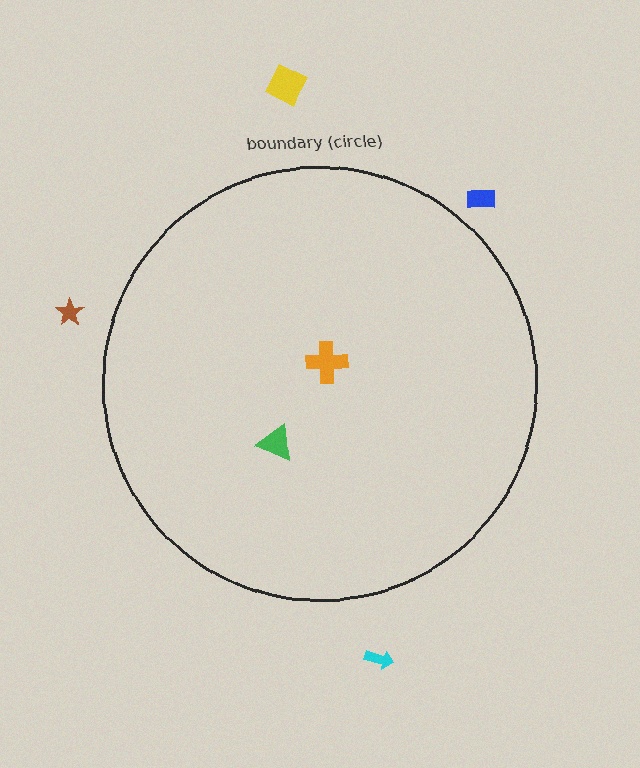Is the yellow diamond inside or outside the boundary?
Outside.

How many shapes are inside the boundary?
2 inside, 4 outside.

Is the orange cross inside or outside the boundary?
Inside.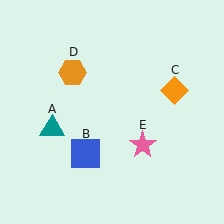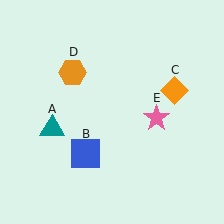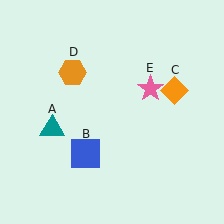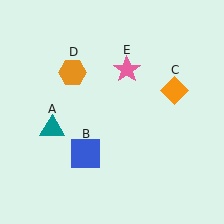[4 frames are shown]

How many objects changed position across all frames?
1 object changed position: pink star (object E).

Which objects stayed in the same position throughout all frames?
Teal triangle (object A) and blue square (object B) and orange diamond (object C) and orange hexagon (object D) remained stationary.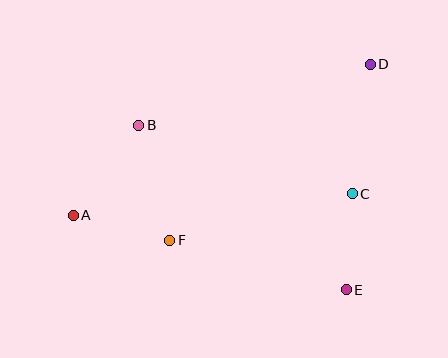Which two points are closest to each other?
Points C and E are closest to each other.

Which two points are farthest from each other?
Points A and D are farthest from each other.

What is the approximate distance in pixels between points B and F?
The distance between B and F is approximately 119 pixels.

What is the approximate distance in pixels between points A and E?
The distance between A and E is approximately 283 pixels.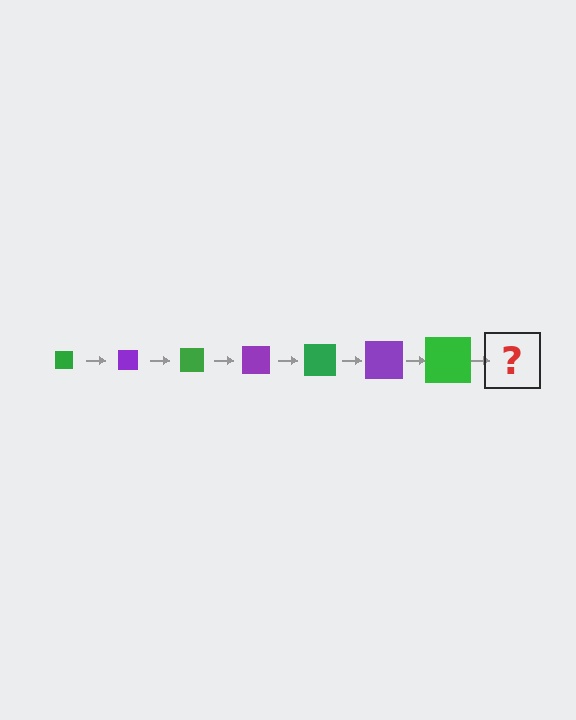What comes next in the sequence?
The next element should be a purple square, larger than the previous one.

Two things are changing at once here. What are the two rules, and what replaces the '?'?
The two rules are that the square grows larger each step and the color cycles through green and purple. The '?' should be a purple square, larger than the previous one.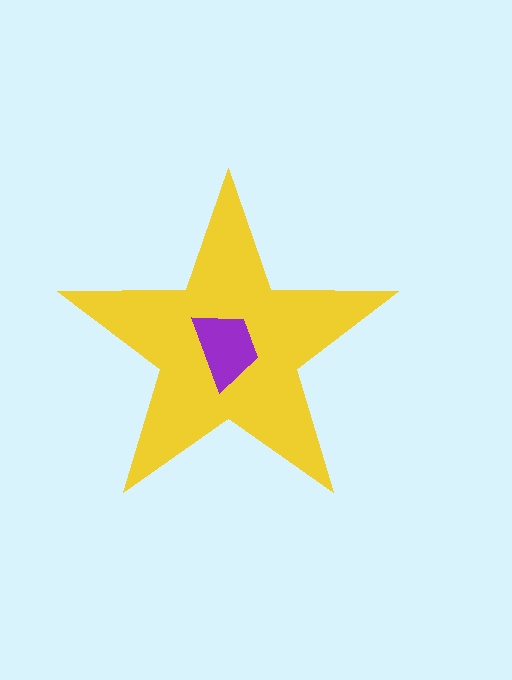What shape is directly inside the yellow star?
The purple trapezoid.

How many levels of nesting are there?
2.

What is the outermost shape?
The yellow star.